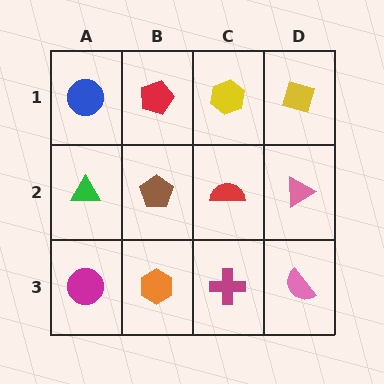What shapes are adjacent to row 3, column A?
A green triangle (row 2, column A), an orange hexagon (row 3, column B).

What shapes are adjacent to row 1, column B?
A brown pentagon (row 2, column B), a blue circle (row 1, column A), a yellow hexagon (row 1, column C).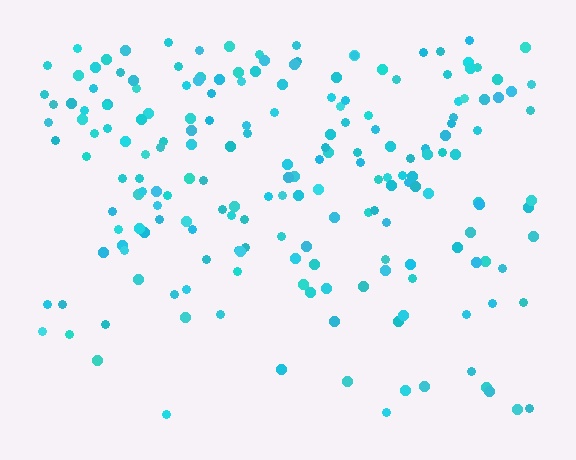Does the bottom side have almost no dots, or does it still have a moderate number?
Still a moderate number, just noticeably fewer than the top.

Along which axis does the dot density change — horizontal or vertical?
Vertical.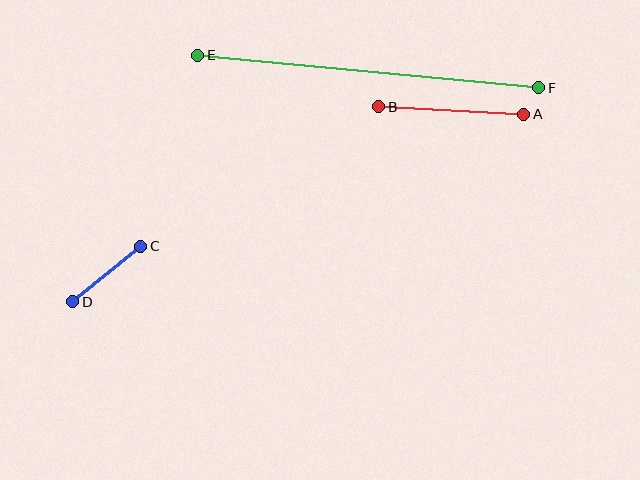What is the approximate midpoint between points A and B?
The midpoint is at approximately (451, 111) pixels.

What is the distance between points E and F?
The distance is approximately 343 pixels.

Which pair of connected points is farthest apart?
Points E and F are farthest apart.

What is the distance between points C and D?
The distance is approximately 88 pixels.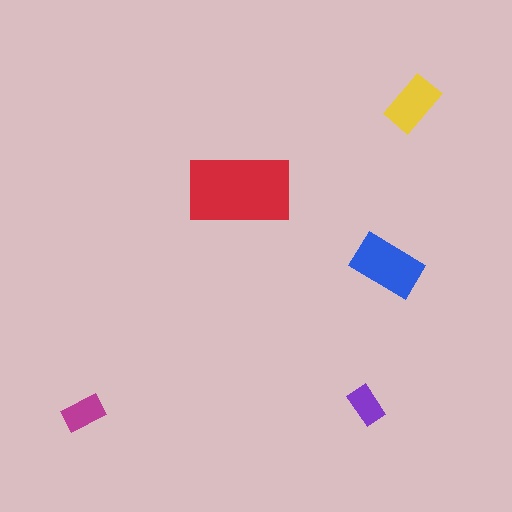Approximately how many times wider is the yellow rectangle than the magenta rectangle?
About 1.5 times wider.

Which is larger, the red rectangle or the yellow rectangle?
The red one.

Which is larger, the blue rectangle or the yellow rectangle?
The blue one.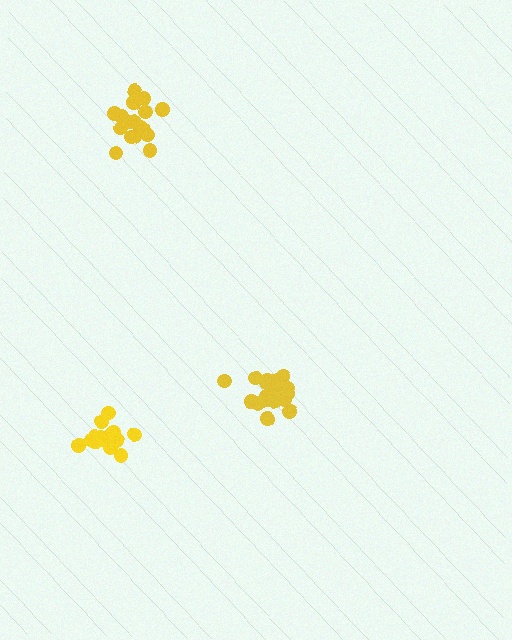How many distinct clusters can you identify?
There are 3 distinct clusters.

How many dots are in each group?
Group 1: 19 dots, Group 2: 14 dots, Group 3: 17 dots (50 total).